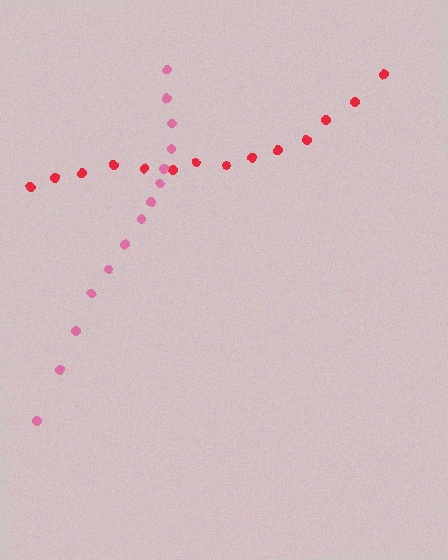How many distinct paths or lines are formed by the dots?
There are 2 distinct paths.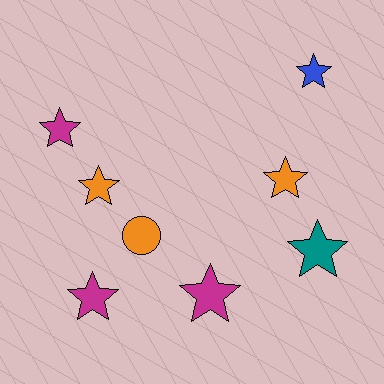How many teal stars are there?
There is 1 teal star.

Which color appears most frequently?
Orange, with 3 objects.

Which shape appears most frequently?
Star, with 7 objects.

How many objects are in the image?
There are 8 objects.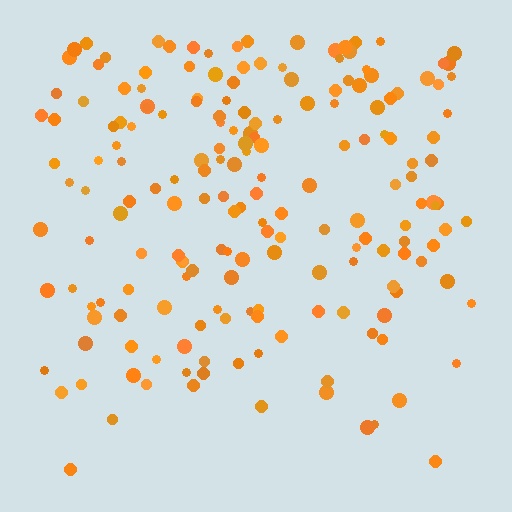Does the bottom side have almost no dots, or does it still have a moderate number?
Still a moderate number, just noticeably fewer than the top.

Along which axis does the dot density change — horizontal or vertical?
Vertical.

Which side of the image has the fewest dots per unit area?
The bottom.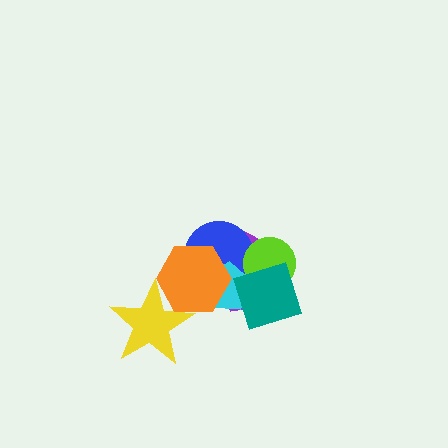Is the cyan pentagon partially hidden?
Yes, it is partially covered by another shape.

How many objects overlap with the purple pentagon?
5 objects overlap with the purple pentagon.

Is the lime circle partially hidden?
Yes, it is partially covered by another shape.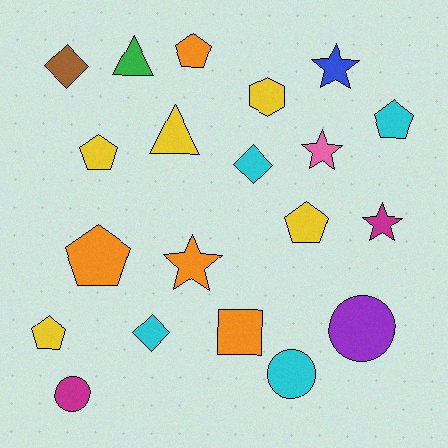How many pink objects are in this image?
There is 1 pink object.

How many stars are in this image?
There are 4 stars.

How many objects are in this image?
There are 20 objects.